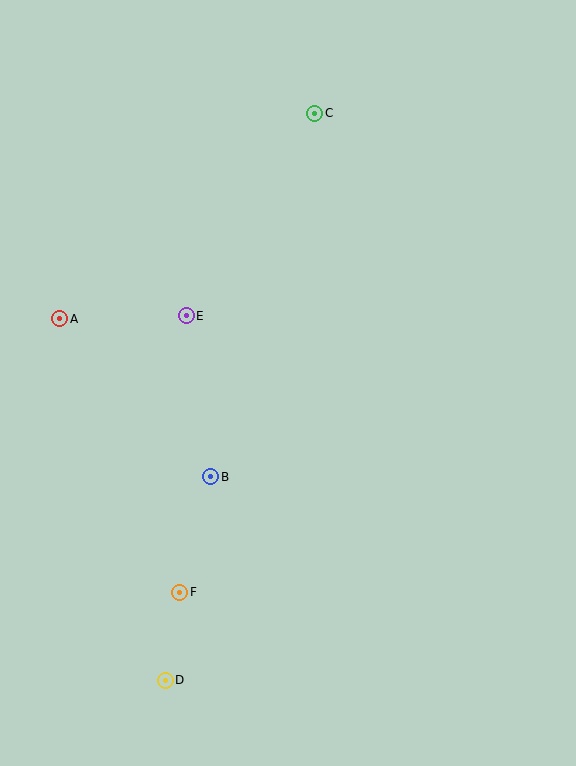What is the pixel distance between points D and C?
The distance between D and C is 586 pixels.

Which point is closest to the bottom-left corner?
Point D is closest to the bottom-left corner.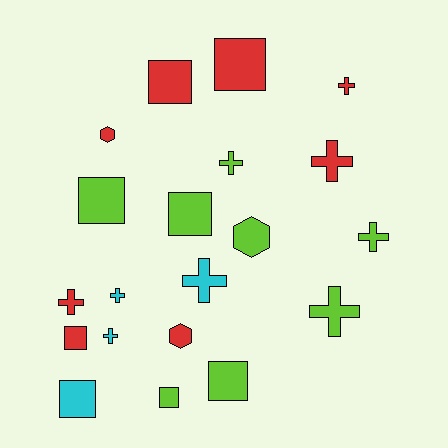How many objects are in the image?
There are 20 objects.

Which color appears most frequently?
Red, with 8 objects.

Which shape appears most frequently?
Cross, with 9 objects.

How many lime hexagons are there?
There is 1 lime hexagon.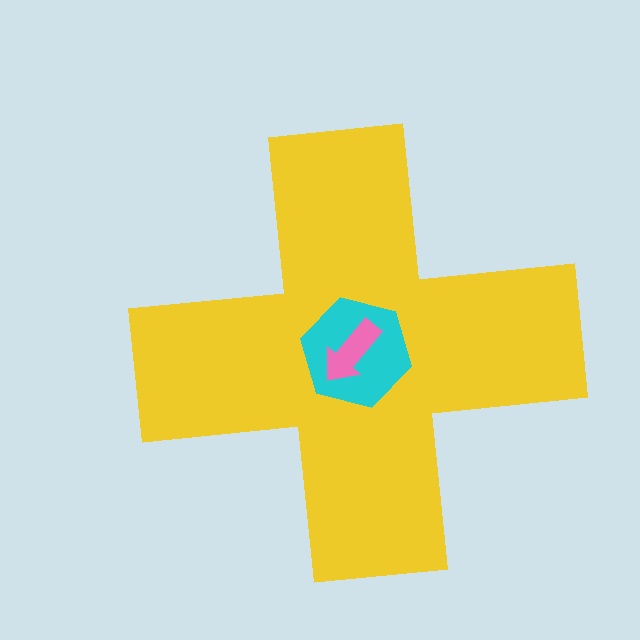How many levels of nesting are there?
3.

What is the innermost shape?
The pink arrow.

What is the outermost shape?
The yellow cross.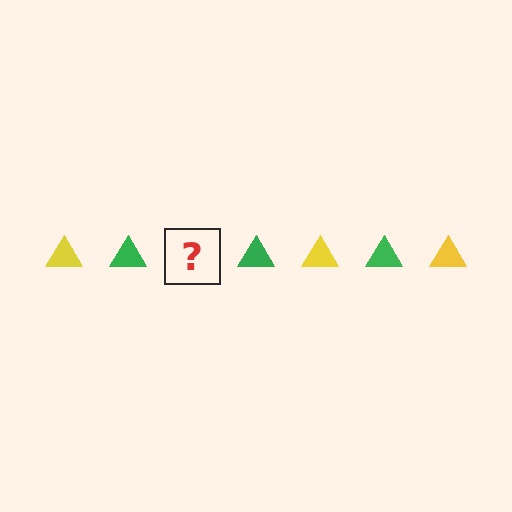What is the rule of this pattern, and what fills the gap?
The rule is that the pattern cycles through yellow, green triangles. The gap should be filled with a yellow triangle.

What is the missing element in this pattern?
The missing element is a yellow triangle.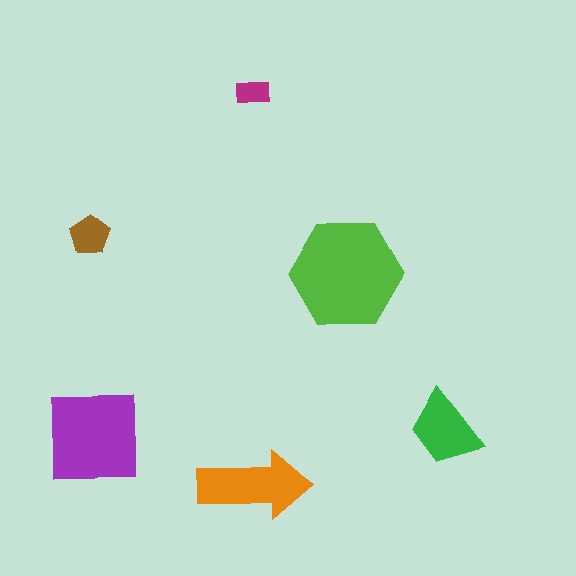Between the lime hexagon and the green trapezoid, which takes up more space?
The lime hexagon.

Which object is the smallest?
The magenta rectangle.